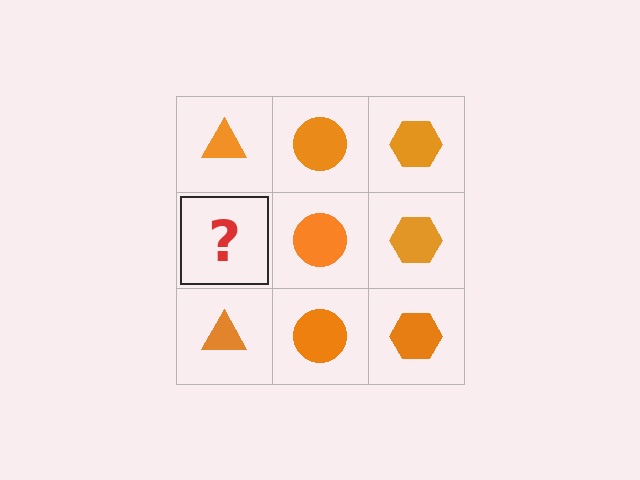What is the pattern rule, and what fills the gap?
The rule is that each column has a consistent shape. The gap should be filled with an orange triangle.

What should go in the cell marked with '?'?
The missing cell should contain an orange triangle.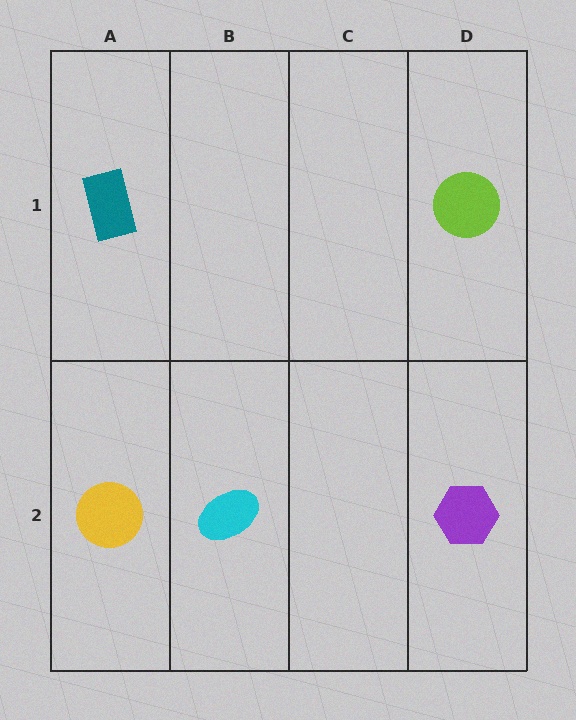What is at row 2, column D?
A purple hexagon.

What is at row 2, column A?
A yellow circle.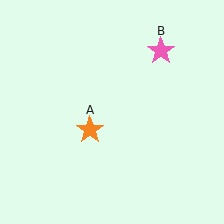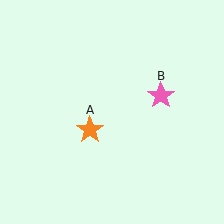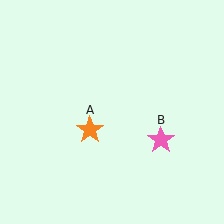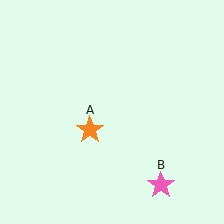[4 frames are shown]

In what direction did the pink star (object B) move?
The pink star (object B) moved down.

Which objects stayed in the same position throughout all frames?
Orange star (object A) remained stationary.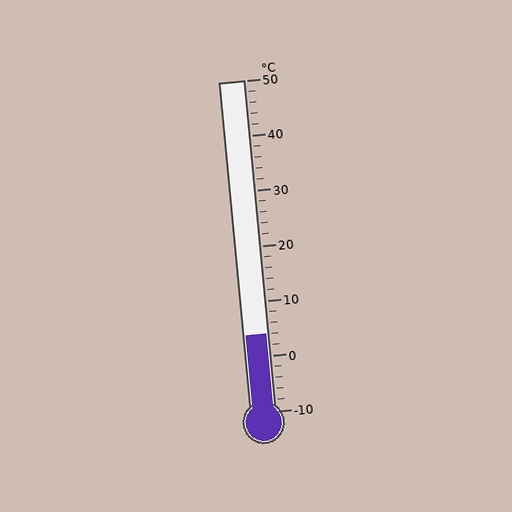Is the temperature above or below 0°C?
The temperature is above 0°C.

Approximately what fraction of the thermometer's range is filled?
The thermometer is filled to approximately 25% of its range.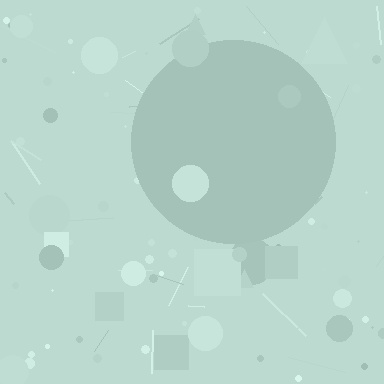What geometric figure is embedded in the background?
A circle is embedded in the background.